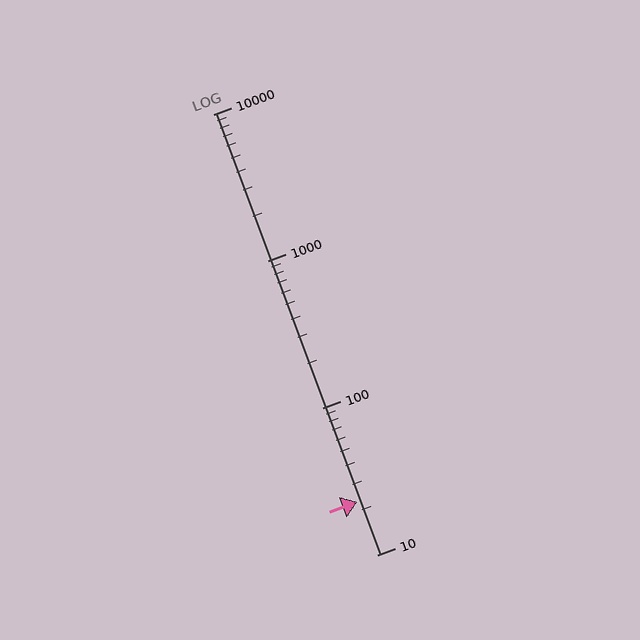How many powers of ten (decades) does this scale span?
The scale spans 3 decades, from 10 to 10000.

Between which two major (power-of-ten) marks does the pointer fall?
The pointer is between 10 and 100.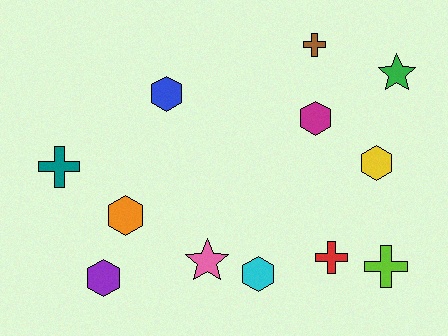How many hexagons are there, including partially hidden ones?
There are 6 hexagons.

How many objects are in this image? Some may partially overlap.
There are 12 objects.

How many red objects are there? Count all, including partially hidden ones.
There is 1 red object.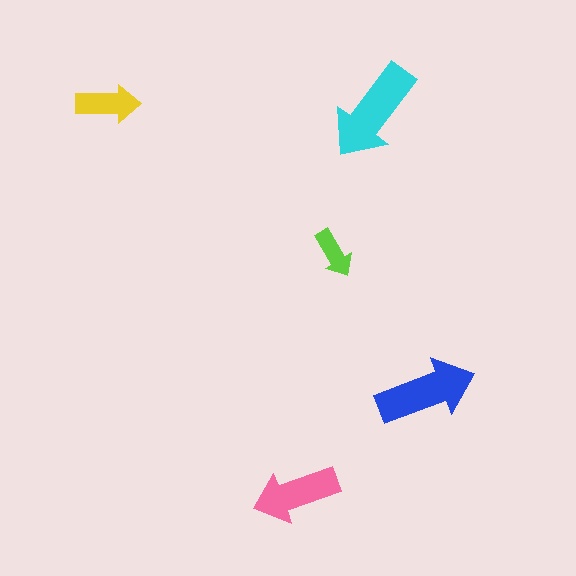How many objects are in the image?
There are 5 objects in the image.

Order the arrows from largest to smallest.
the cyan one, the blue one, the pink one, the yellow one, the lime one.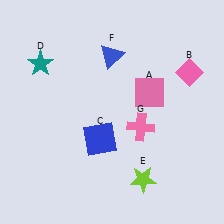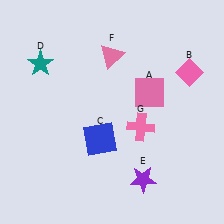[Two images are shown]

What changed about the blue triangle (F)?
In Image 1, F is blue. In Image 2, it changed to pink.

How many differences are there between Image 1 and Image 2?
There are 2 differences between the two images.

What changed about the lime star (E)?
In Image 1, E is lime. In Image 2, it changed to purple.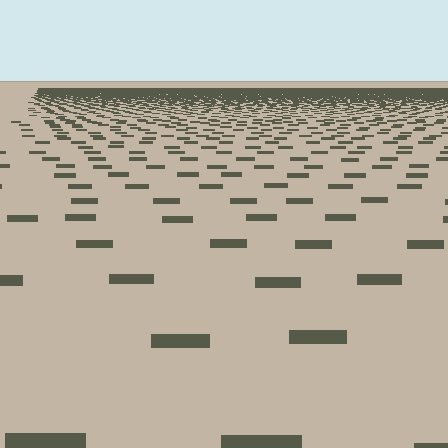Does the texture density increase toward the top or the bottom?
Density increases toward the top.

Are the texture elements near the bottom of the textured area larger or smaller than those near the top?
Larger. Near the bottom, elements are closer to the viewer and appear at a bigger on-screen size.